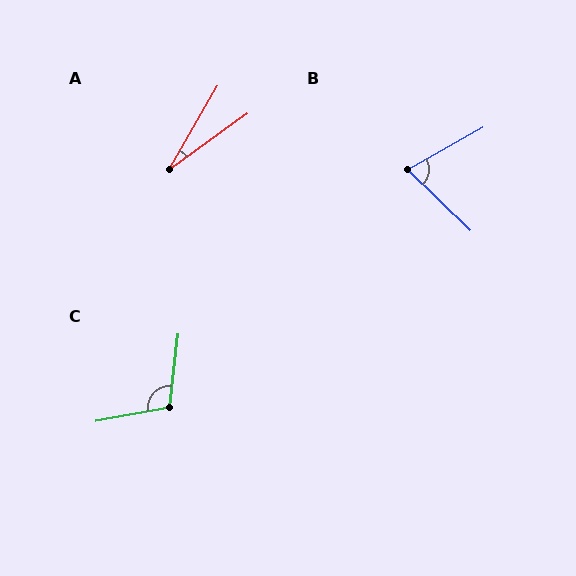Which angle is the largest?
C, at approximately 107 degrees.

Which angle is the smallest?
A, at approximately 24 degrees.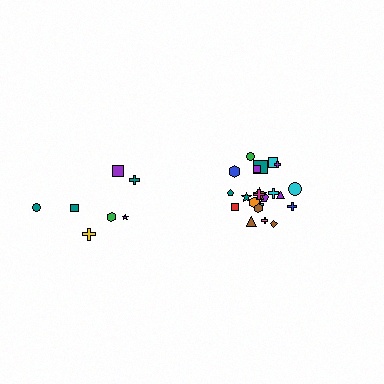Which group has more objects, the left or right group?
The right group.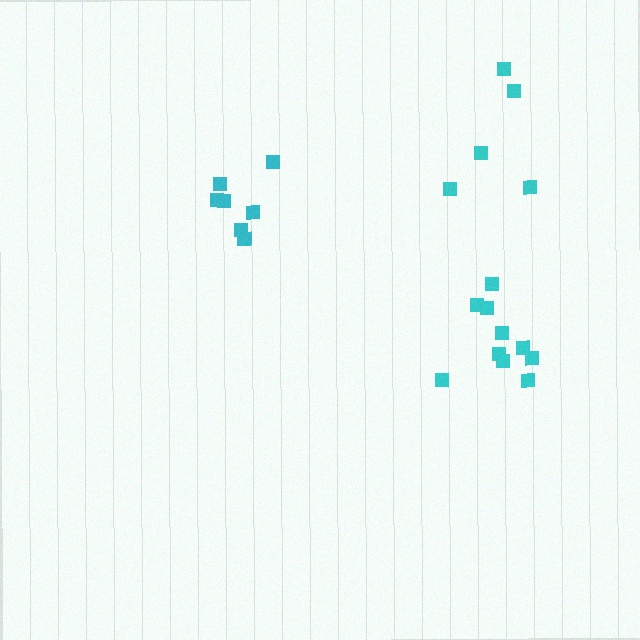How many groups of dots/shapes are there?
There are 3 groups.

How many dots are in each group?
Group 1: 7 dots, Group 2: 10 dots, Group 3: 5 dots (22 total).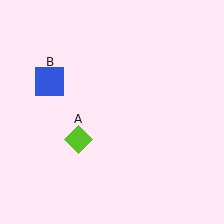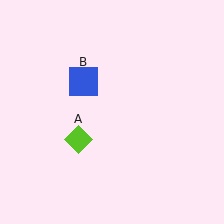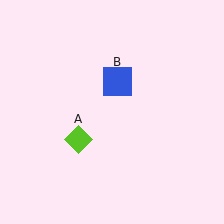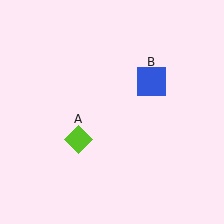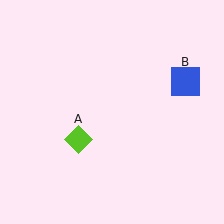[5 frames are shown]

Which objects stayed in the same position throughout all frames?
Lime diamond (object A) remained stationary.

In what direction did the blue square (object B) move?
The blue square (object B) moved right.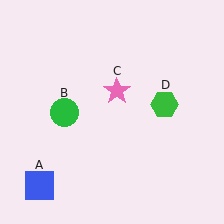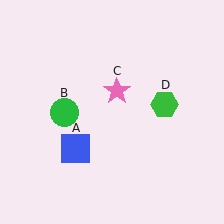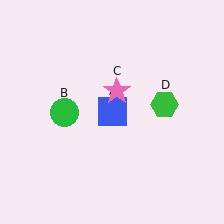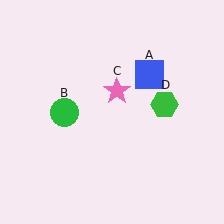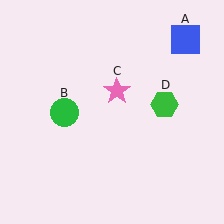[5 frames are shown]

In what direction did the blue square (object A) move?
The blue square (object A) moved up and to the right.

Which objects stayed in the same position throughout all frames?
Green circle (object B) and pink star (object C) and green hexagon (object D) remained stationary.